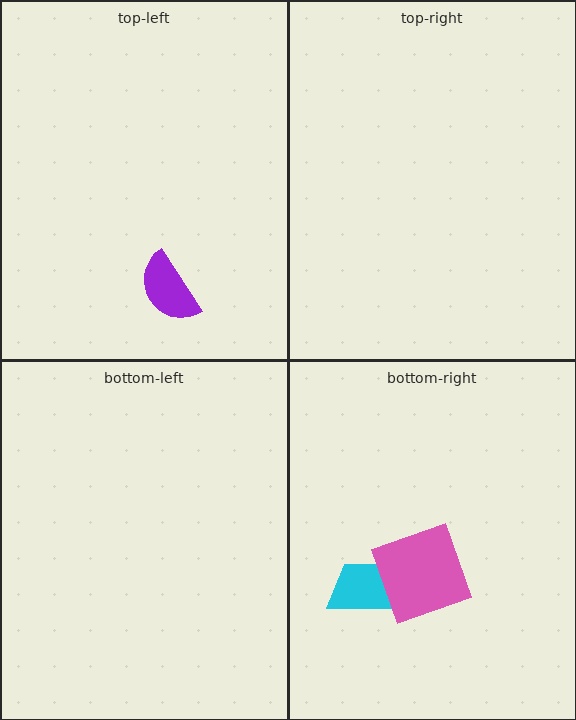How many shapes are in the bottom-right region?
2.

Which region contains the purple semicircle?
The top-left region.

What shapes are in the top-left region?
The purple semicircle.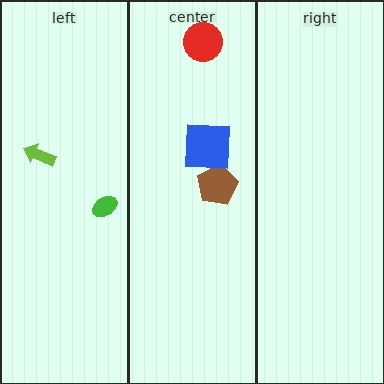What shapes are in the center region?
The brown pentagon, the blue square, the red circle.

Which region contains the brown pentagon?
The center region.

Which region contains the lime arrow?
The left region.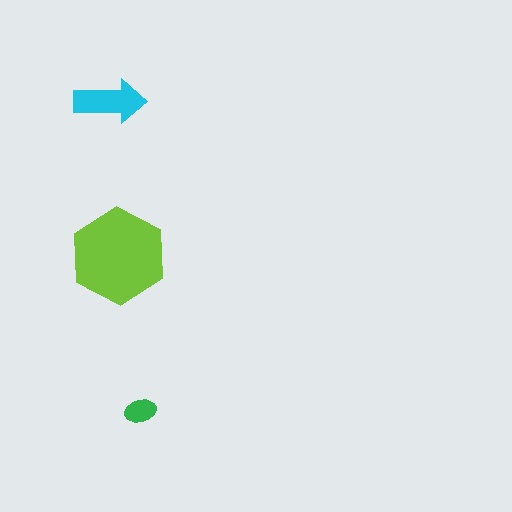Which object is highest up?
The cyan arrow is topmost.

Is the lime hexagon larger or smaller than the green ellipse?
Larger.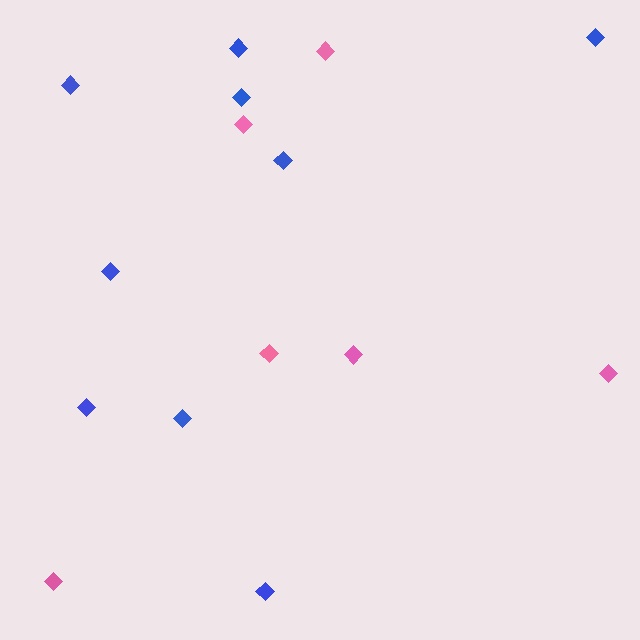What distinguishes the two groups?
There are 2 groups: one group of blue diamonds (9) and one group of pink diamonds (6).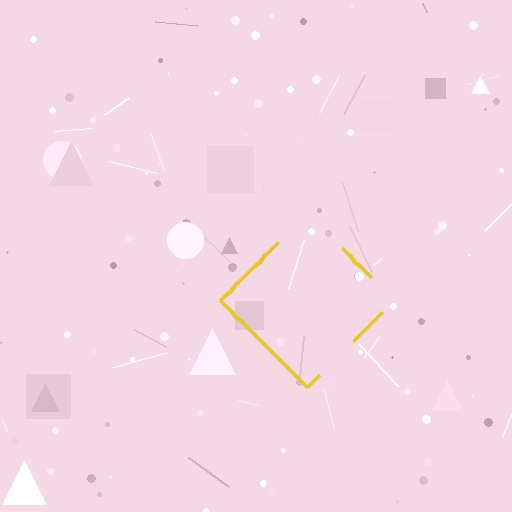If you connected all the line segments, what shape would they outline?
They would outline a diamond.